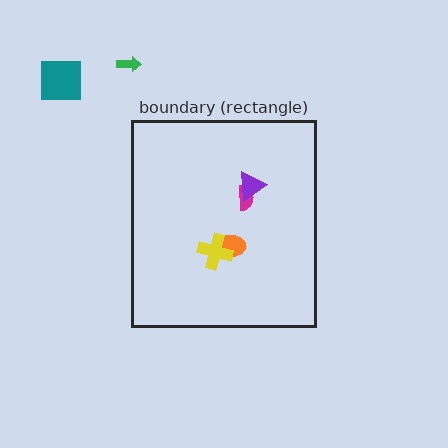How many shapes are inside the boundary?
4 inside, 2 outside.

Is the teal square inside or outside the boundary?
Outside.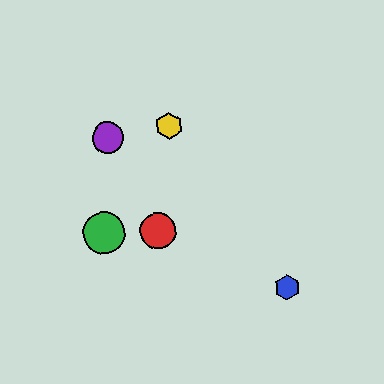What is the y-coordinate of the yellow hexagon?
The yellow hexagon is at y≈126.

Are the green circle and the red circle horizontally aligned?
Yes, both are at y≈233.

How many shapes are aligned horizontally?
2 shapes (the red circle, the green circle) are aligned horizontally.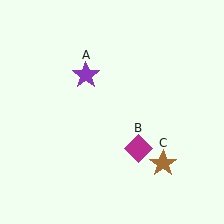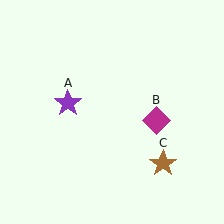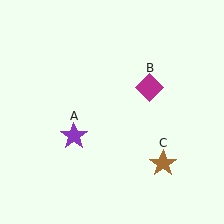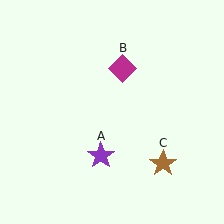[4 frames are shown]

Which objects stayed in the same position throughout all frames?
Brown star (object C) remained stationary.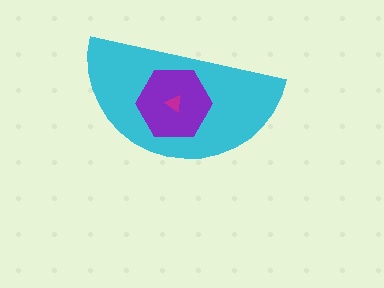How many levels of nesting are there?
3.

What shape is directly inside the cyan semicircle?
The purple hexagon.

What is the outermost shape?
The cyan semicircle.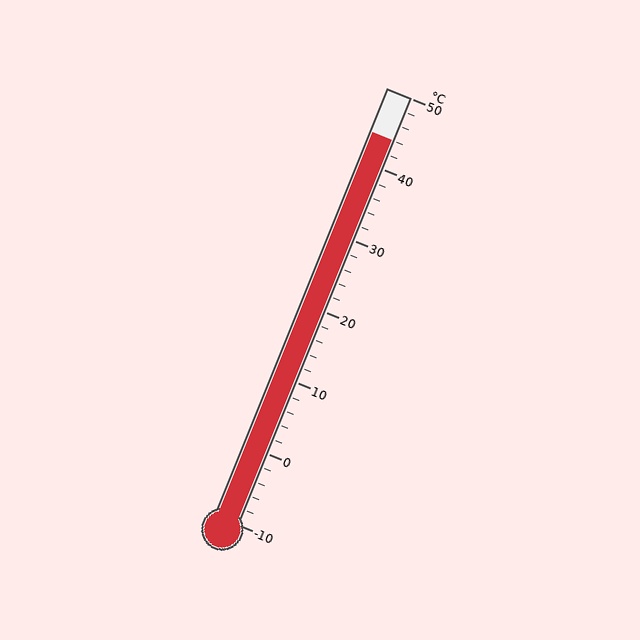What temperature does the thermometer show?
The thermometer shows approximately 44°C.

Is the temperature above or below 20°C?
The temperature is above 20°C.